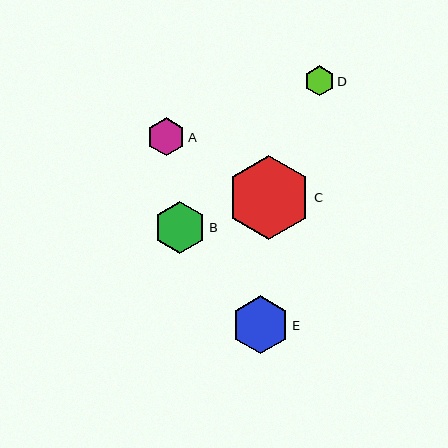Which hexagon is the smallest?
Hexagon D is the smallest with a size of approximately 30 pixels.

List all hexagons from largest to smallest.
From largest to smallest: C, E, B, A, D.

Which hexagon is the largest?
Hexagon C is the largest with a size of approximately 85 pixels.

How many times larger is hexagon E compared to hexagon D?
Hexagon E is approximately 1.9 times the size of hexagon D.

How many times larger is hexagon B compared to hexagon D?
Hexagon B is approximately 1.7 times the size of hexagon D.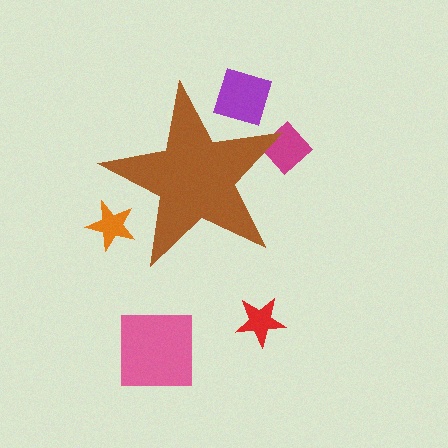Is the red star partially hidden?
No, the red star is fully visible.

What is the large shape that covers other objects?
A brown star.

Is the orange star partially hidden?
Yes, the orange star is partially hidden behind the brown star.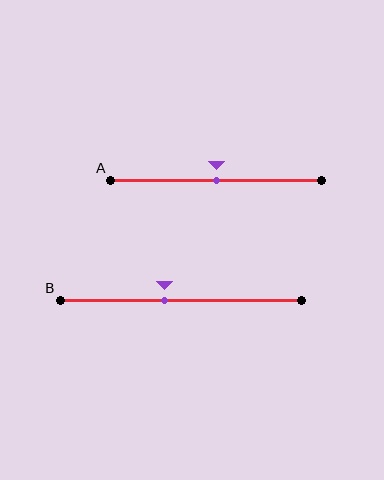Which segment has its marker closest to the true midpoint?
Segment A has its marker closest to the true midpoint.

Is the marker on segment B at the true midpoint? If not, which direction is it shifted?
No, the marker on segment B is shifted to the left by about 7% of the segment length.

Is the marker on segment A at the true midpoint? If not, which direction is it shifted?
Yes, the marker on segment A is at the true midpoint.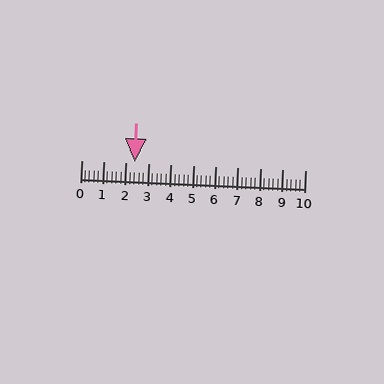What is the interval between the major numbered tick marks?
The major tick marks are spaced 1 units apart.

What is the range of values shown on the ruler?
The ruler shows values from 0 to 10.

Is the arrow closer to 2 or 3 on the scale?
The arrow is closer to 2.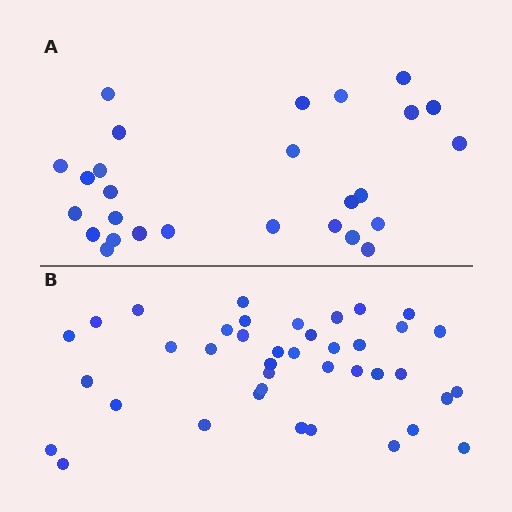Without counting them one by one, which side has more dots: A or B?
Region B (the bottom region) has more dots.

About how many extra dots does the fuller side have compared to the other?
Region B has approximately 15 more dots than region A.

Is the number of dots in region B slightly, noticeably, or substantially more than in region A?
Region B has substantially more. The ratio is roughly 1.5 to 1.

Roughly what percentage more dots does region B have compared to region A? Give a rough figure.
About 50% more.